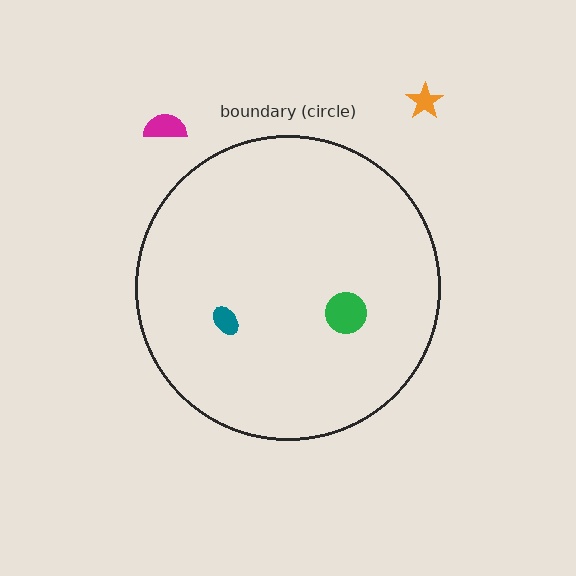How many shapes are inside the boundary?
2 inside, 2 outside.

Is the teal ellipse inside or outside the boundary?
Inside.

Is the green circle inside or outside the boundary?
Inside.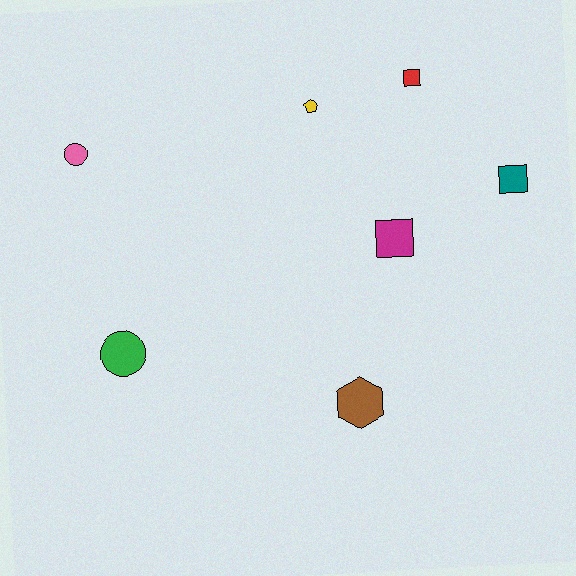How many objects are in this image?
There are 7 objects.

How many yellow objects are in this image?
There is 1 yellow object.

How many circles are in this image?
There are 2 circles.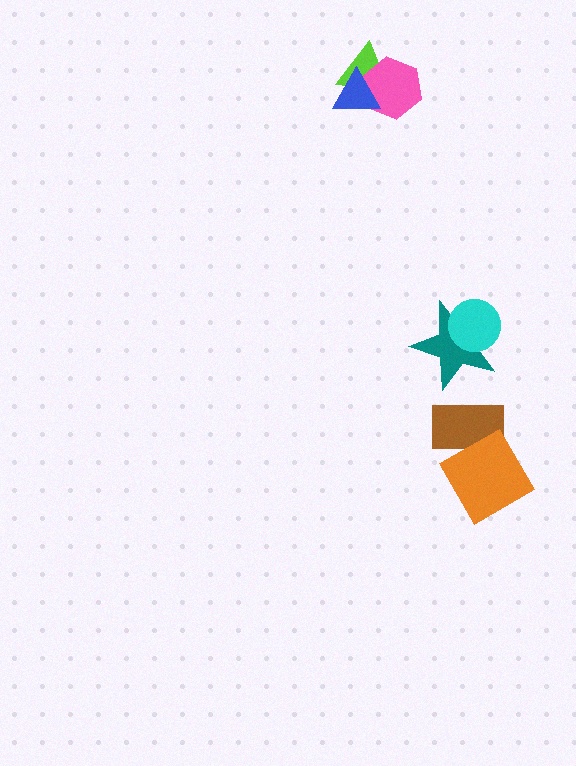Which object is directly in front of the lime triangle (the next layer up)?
The pink hexagon is directly in front of the lime triangle.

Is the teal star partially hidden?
Yes, it is partially covered by another shape.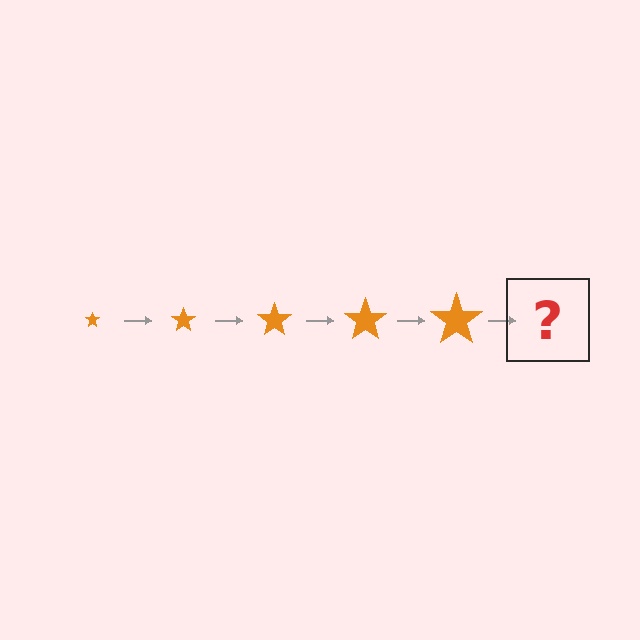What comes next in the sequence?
The next element should be an orange star, larger than the previous one.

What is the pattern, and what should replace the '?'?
The pattern is that the star gets progressively larger each step. The '?' should be an orange star, larger than the previous one.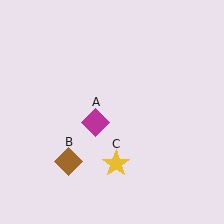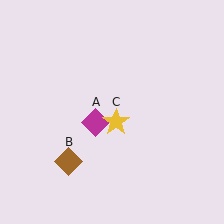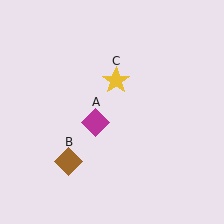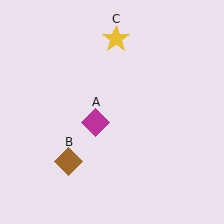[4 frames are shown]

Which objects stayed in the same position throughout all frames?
Magenta diamond (object A) and brown diamond (object B) remained stationary.